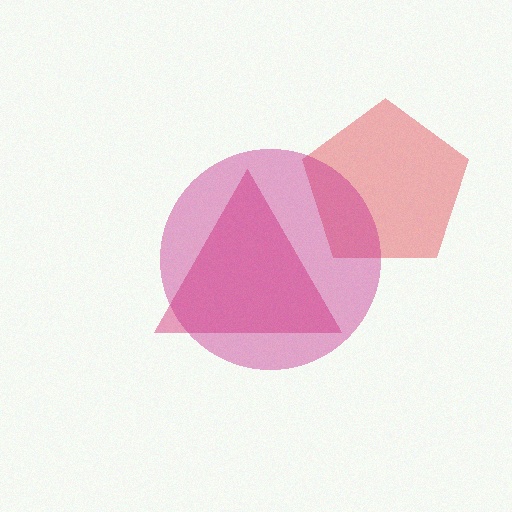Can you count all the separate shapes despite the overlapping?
Yes, there are 3 separate shapes.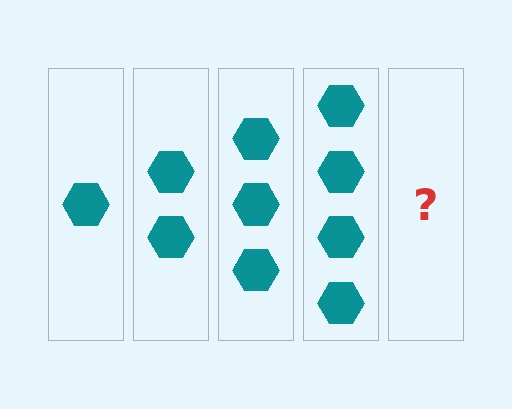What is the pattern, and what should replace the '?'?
The pattern is that each step adds one more hexagon. The '?' should be 5 hexagons.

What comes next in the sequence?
The next element should be 5 hexagons.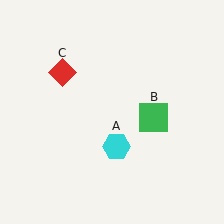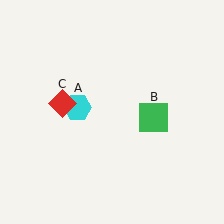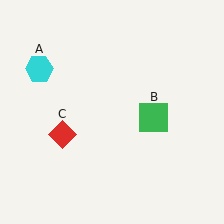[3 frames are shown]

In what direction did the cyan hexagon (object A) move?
The cyan hexagon (object A) moved up and to the left.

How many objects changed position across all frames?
2 objects changed position: cyan hexagon (object A), red diamond (object C).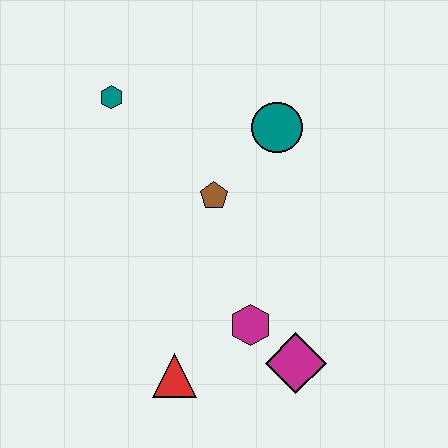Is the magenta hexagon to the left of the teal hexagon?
No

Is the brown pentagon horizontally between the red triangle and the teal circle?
Yes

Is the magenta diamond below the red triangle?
No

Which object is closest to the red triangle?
The magenta hexagon is closest to the red triangle.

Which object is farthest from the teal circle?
The red triangle is farthest from the teal circle.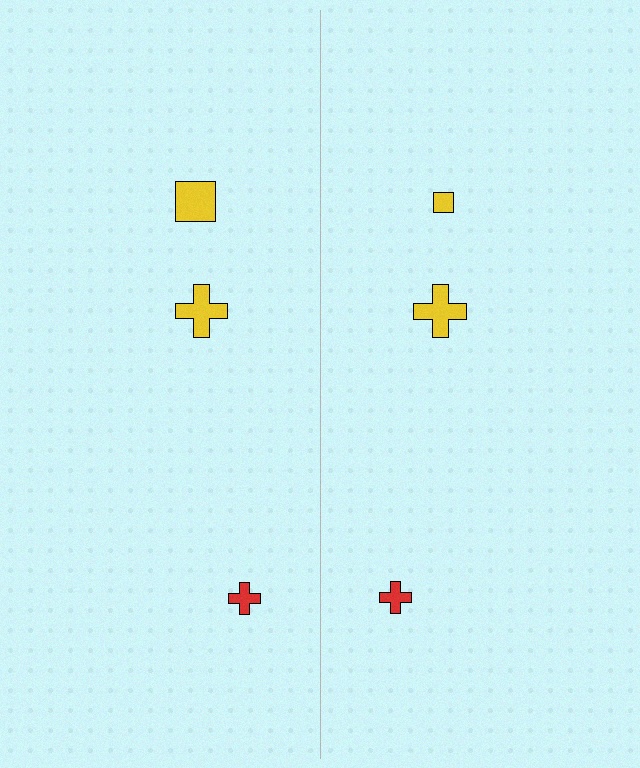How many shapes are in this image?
There are 6 shapes in this image.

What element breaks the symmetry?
The yellow square on the right side has a different size than its mirror counterpart.